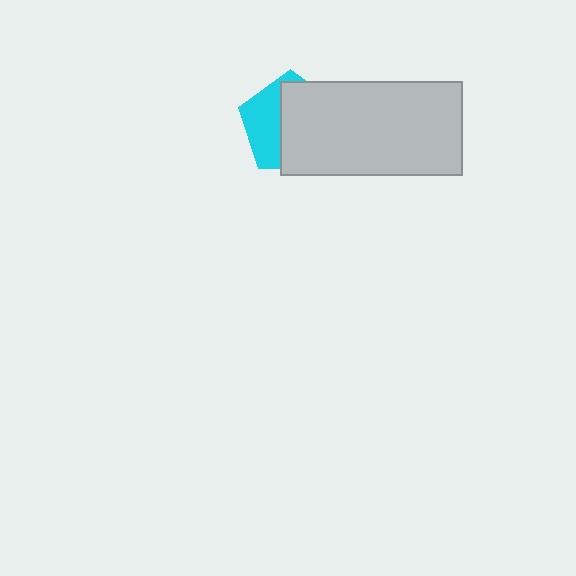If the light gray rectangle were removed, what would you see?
You would see the complete cyan pentagon.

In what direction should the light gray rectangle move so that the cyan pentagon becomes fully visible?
The light gray rectangle should move right. That is the shortest direction to clear the overlap and leave the cyan pentagon fully visible.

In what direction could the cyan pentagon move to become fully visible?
The cyan pentagon could move left. That would shift it out from behind the light gray rectangle entirely.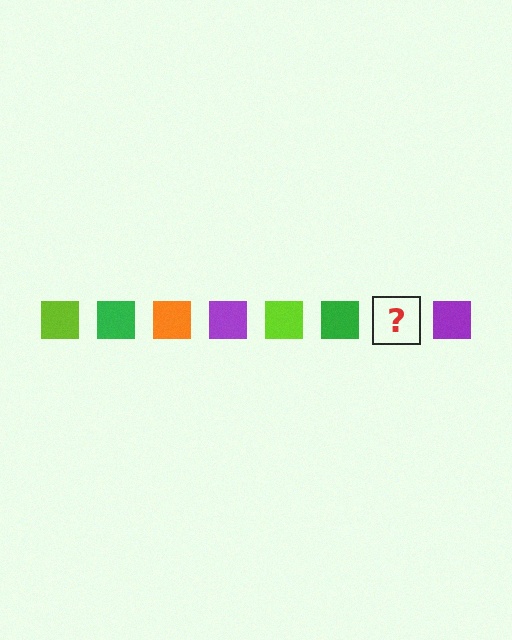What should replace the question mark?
The question mark should be replaced with an orange square.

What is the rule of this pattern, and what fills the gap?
The rule is that the pattern cycles through lime, green, orange, purple squares. The gap should be filled with an orange square.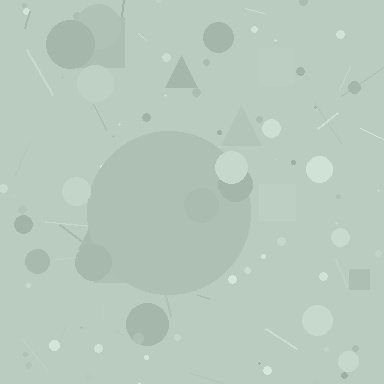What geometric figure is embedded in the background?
A circle is embedded in the background.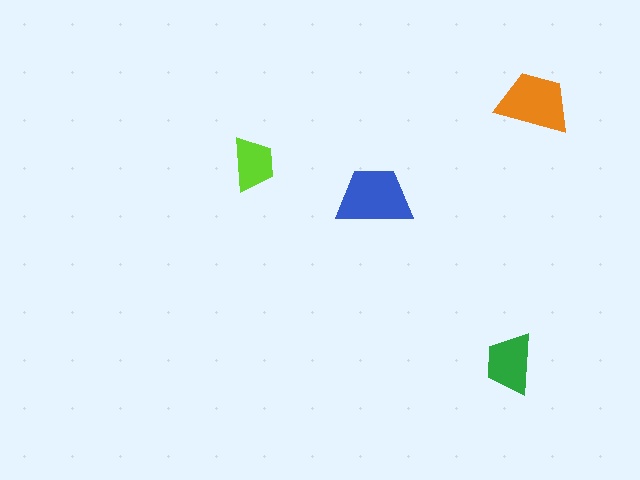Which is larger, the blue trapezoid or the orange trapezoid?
The blue one.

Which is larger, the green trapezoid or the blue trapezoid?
The blue one.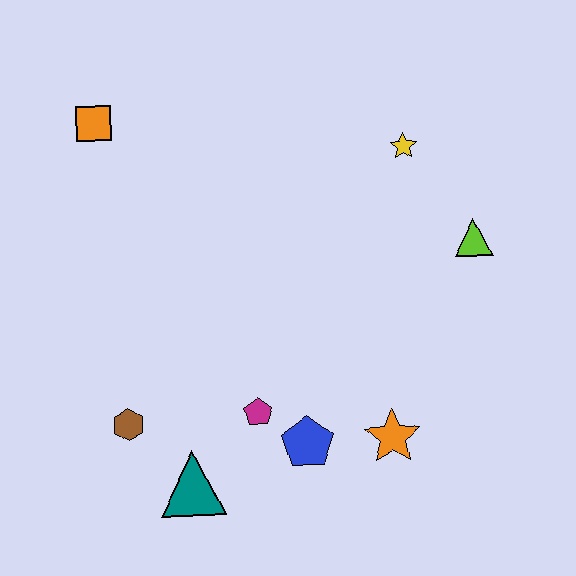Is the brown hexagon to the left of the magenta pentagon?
Yes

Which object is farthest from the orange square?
The orange star is farthest from the orange square.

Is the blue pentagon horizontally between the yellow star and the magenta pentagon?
Yes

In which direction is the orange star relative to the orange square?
The orange star is below the orange square.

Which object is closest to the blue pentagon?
The magenta pentagon is closest to the blue pentagon.